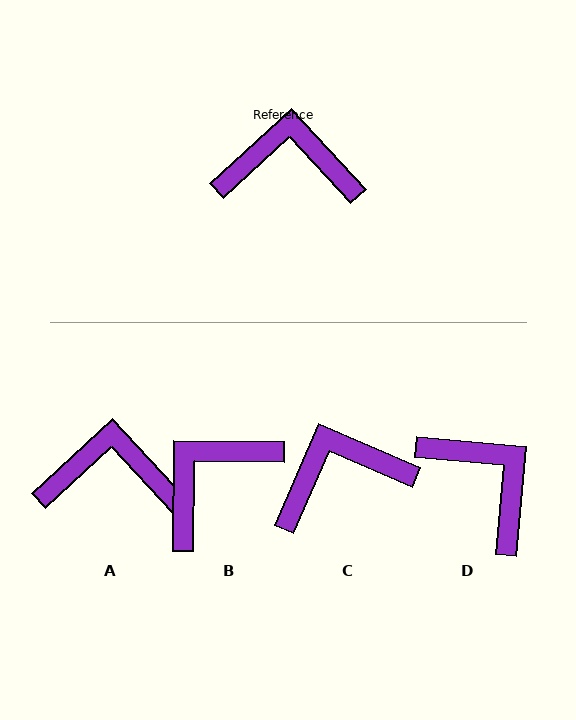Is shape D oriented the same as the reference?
No, it is off by about 48 degrees.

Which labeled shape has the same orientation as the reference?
A.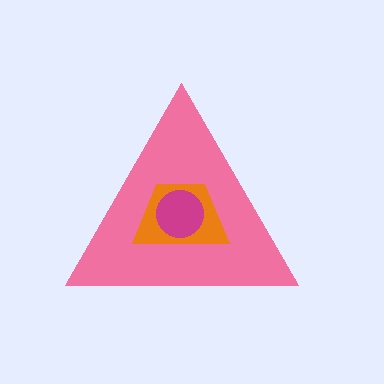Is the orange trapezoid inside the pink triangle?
Yes.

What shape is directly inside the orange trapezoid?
The magenta circle.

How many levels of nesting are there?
3.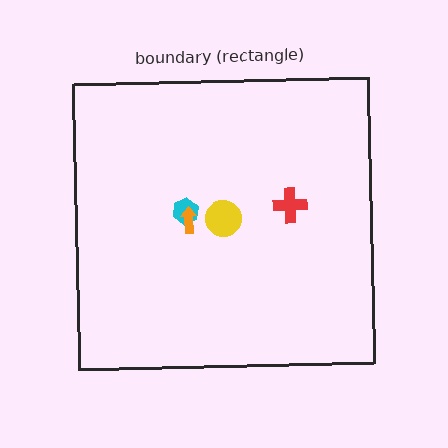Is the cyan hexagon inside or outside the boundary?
Inside.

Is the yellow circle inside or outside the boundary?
Inside.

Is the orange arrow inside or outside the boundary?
Inside.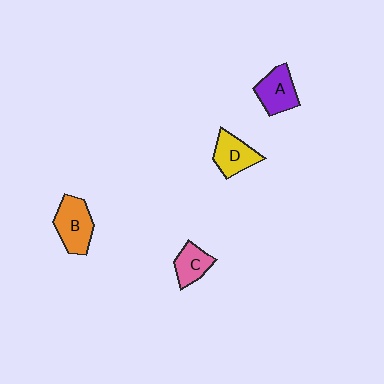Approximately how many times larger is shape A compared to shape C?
Approximately 1.3 times.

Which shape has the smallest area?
Shape C (pink).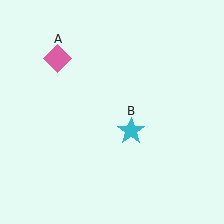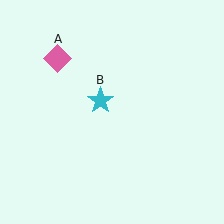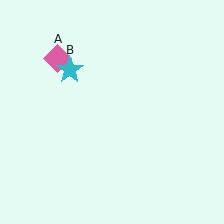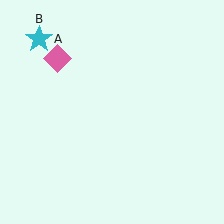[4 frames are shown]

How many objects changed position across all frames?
1 object changed position: cyan star (object B).